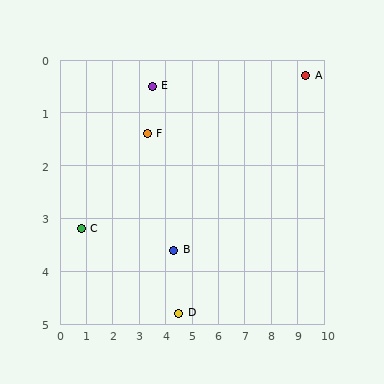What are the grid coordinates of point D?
Point D is at approximately (4.5, 4.8).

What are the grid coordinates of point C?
Point C is at approximately (0.8, 3.2).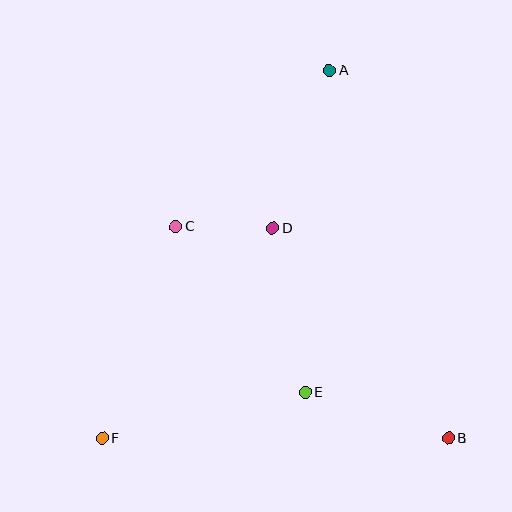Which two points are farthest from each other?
Points A and F are farthest from each other.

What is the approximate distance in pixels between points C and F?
The distance between C and F is approximately 224 pixels.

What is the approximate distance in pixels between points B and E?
The distance between B and E is approximately 151 pixels.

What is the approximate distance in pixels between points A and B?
The distance between A and B is approximately 387 pixels.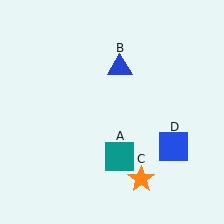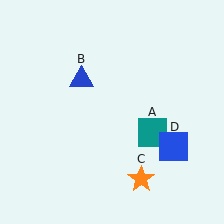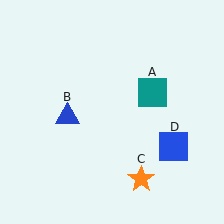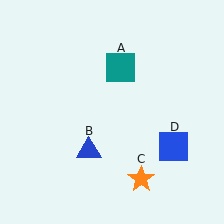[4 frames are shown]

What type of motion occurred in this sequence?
The teal square (object A), blue triangle (object B) rotated counterclockwise around the center of the scene.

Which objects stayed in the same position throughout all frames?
Orange star (object C) and blue square (object D) remained stationary.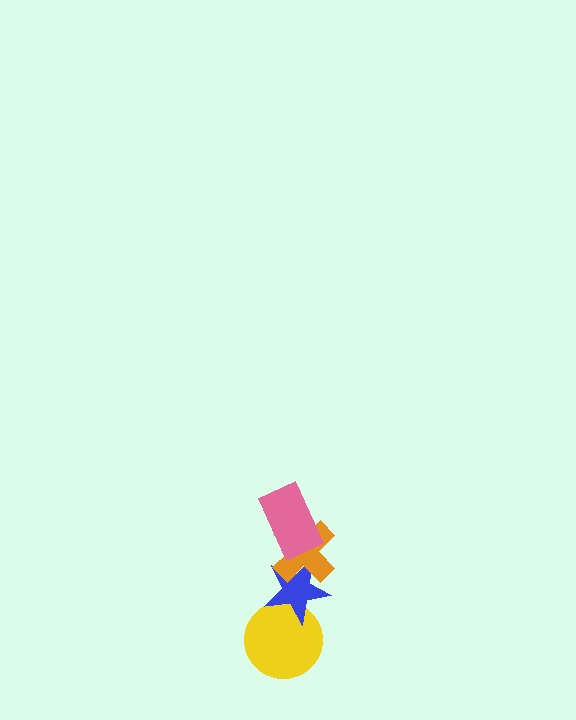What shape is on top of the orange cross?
The pink rectangle is on top of the orange cross.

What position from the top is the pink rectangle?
The pink rectangle is 1st from the top.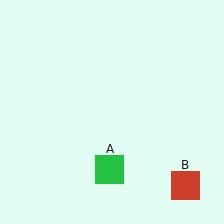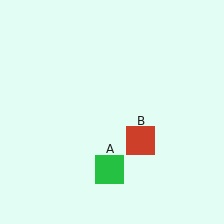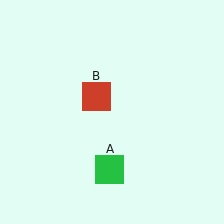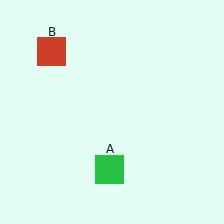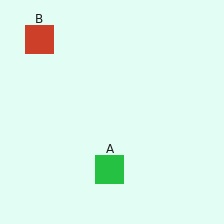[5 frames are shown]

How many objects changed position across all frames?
1 object changed position: red square (object B).